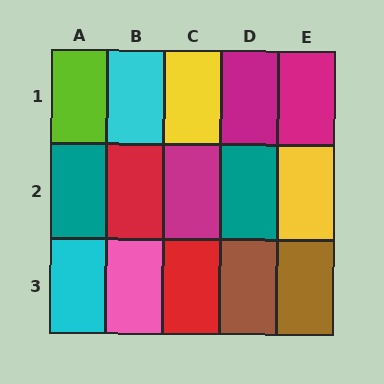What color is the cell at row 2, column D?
Teal.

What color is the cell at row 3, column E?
Brown.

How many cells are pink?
1 cell is pink.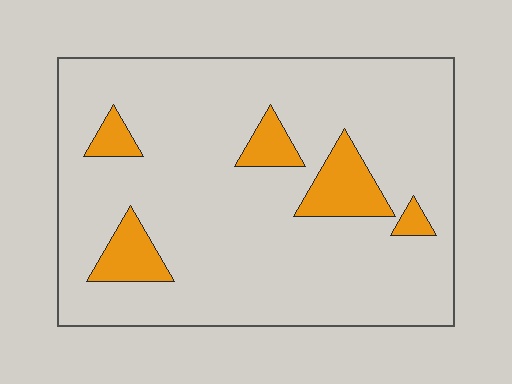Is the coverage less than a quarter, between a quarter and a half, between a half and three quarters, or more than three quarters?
Less than a quarter.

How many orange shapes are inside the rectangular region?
5.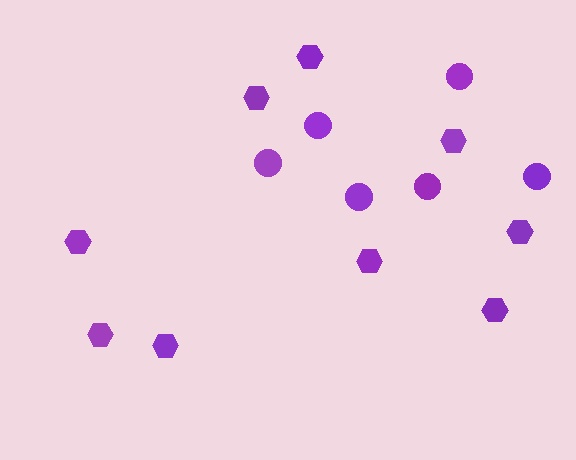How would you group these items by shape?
There are 2 groups: one group of circles (6) and one group of hexagons (9).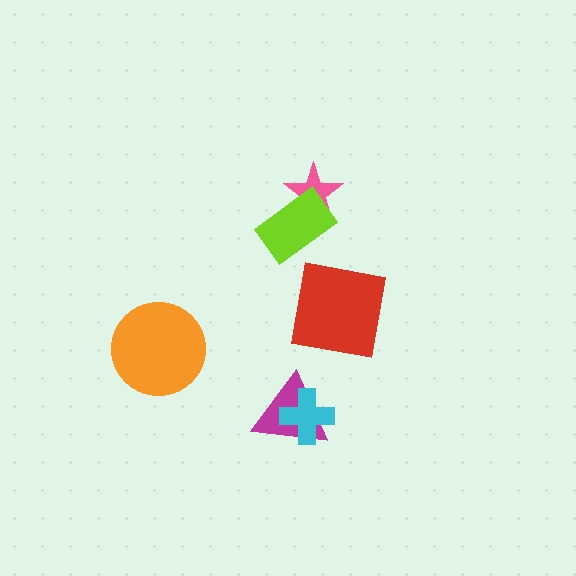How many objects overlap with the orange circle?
0 objects overlap with the orange circle.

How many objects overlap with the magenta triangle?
1 object overlaps with the magenta triangle.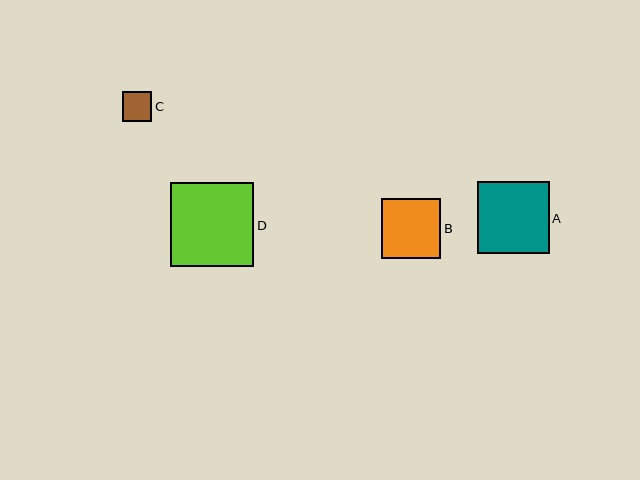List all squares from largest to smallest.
From largest to smallest: D, A, B, C.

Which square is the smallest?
Square C is the smallest with a size of approximately 29 pixels.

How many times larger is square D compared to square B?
Square D is approximately 1.4 times the size of square B.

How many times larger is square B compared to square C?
Square B is approximately 2.0 times the size of square C.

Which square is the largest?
Square D is the largest with a size of approximately 84 pixels.